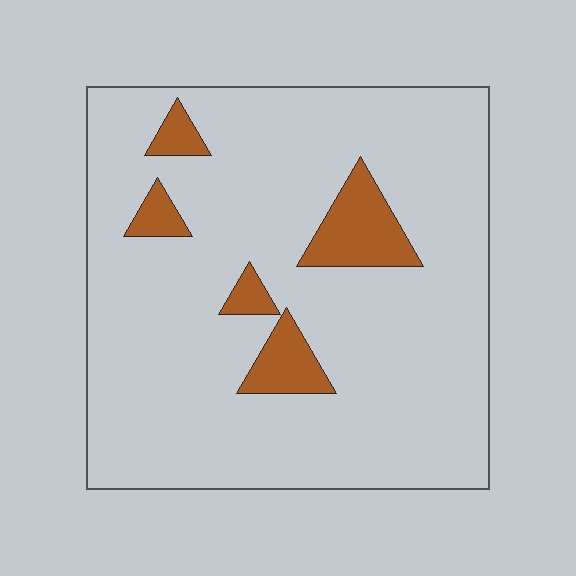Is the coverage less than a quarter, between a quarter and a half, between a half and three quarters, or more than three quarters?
Less than a quarter.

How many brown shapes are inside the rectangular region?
5.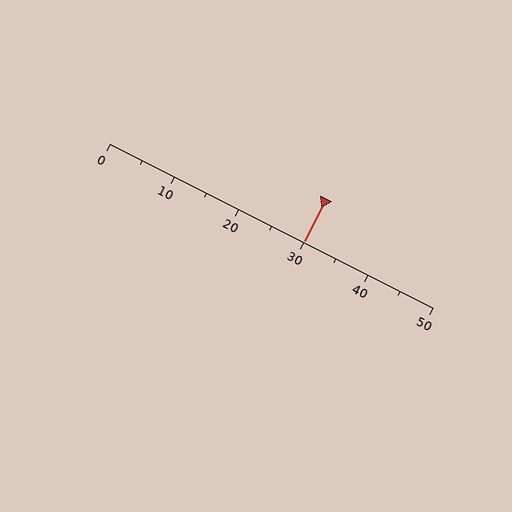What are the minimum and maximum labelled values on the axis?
The axis runs from 0 to 50.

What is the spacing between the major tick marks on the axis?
The major ticks are spaced 10 apart.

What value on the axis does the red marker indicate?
The marker indicates approximately 30.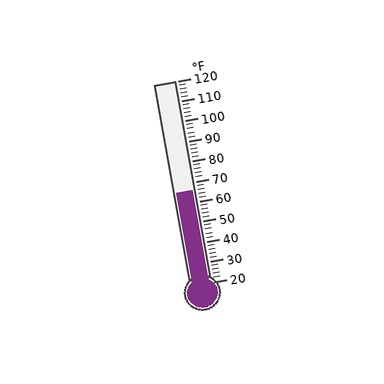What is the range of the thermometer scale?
The thermometer scale ranges from 20°F to 120°F.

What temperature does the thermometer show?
The thermometer shows approximately 66°F.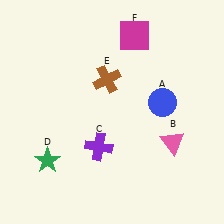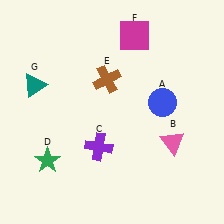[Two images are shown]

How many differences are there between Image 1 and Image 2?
There is 1 difference between the two images.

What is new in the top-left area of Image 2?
A teal triangle (G) was added in the top-left area of Image 2.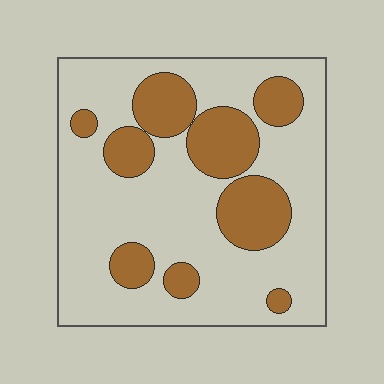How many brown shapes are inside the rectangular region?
9.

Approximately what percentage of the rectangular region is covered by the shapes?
Approximately 30%.